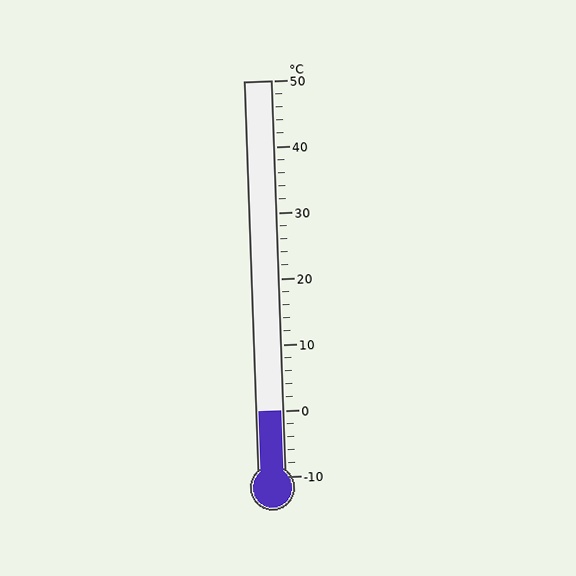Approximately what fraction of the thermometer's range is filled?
The thermometer is filled to approximately 15% of its range.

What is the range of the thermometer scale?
The thermometer scale ranges from -10°C to 50°C.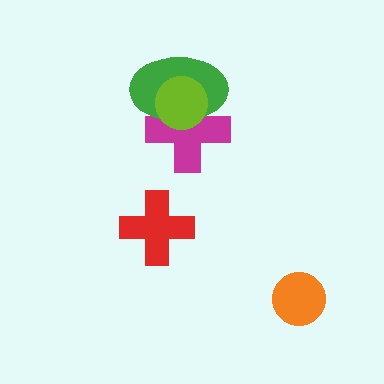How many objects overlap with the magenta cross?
2 objects overlap with the magenta cross.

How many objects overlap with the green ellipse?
2 objects overlap with the green ellipse.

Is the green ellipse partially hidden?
Yes, it is partially covered by another shape.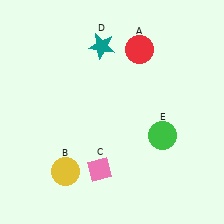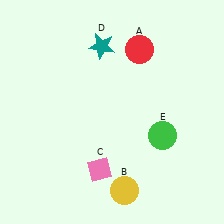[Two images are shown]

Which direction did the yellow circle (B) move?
The yellow circle (B) moved right.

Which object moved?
The yellow circle (B) moved right.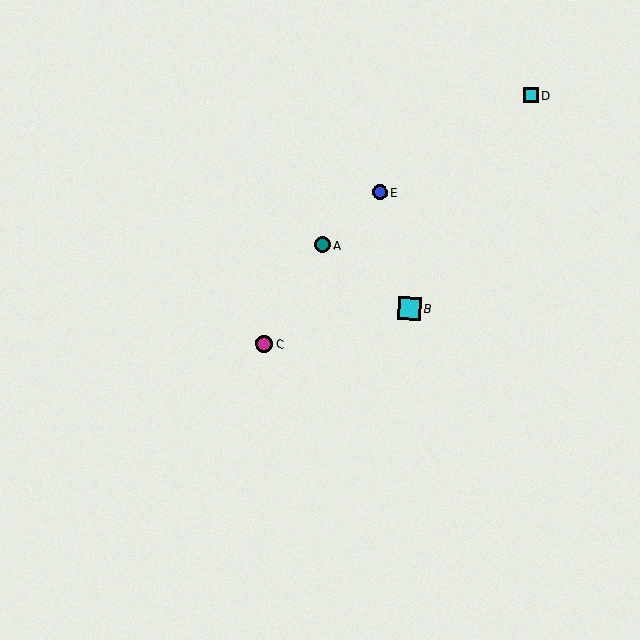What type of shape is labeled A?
Shape A is a teal circle.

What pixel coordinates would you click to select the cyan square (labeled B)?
Click at (409, 309) to select the cyan square B.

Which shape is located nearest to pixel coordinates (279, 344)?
The magenta circle (labeled C) at (264, 343) is nearest to that location.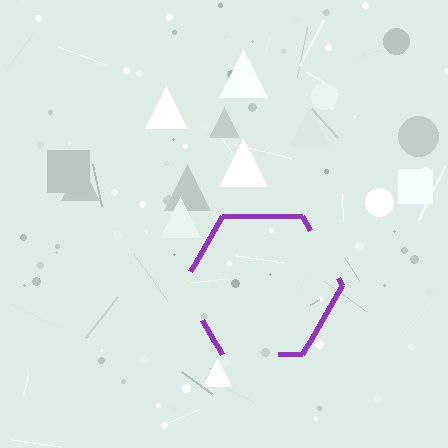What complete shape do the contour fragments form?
The contour fragments form a hexagon.